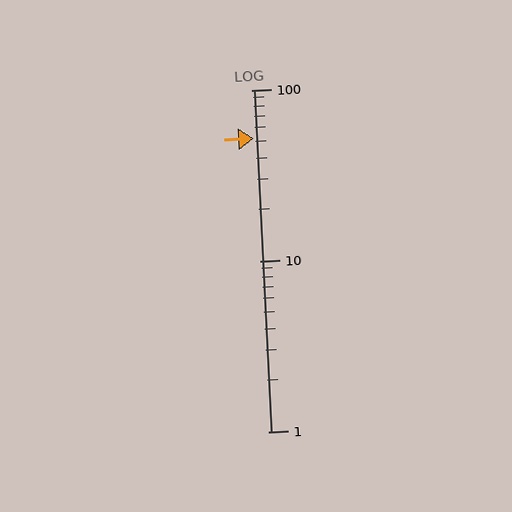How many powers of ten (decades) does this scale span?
The scale spans 2 decades, from 1 to 100.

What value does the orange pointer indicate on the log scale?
The pointer indicates approximately 52.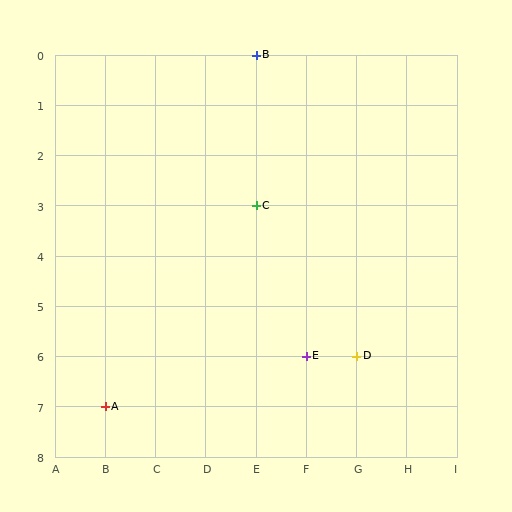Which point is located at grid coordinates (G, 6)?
Point D is at (G, 6).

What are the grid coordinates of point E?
Point E is at grid coordinates (F, 6).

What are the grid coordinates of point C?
Point C is at grid coordinates (E, 3).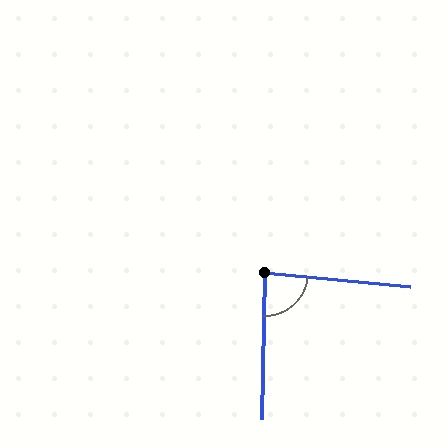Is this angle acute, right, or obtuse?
It is approximately a right angle.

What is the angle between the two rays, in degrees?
Approximately 85 degrees.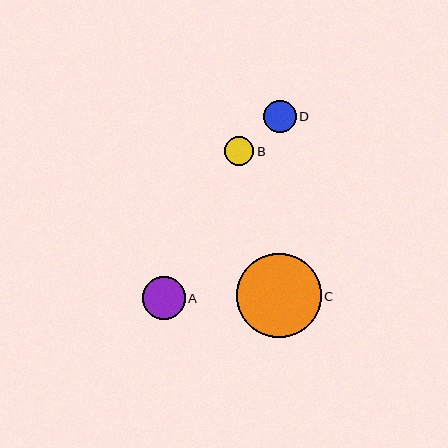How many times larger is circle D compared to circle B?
Circle D is approximately 1.1 times the size of circle B.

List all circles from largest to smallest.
From largest to smallest: C, A, D, B.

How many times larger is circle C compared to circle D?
Circle C is approximately 2.6 times the size of circle D.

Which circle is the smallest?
Circle B is the smallest with a size of approximately 29 pixels.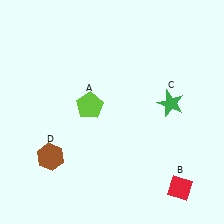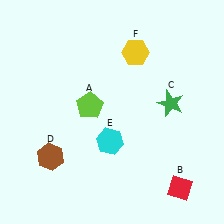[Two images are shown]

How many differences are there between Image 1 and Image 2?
There are 2 differences between the two images.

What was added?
A cyan hexagon (E), a yellow hexagon (F) were added in Image 2.